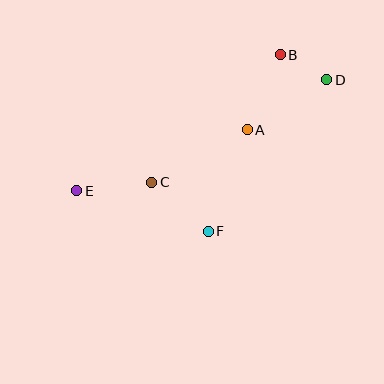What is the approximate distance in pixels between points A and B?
The distance between A and B is approximately 82 pixels.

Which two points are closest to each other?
Points B and D are closest to each other.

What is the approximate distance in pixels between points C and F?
The distance between C and F is approximately 75 pixels.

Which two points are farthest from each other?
Points D and E are farthest from each other.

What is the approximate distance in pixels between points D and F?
The distance between D and F is approximately 192 pixels.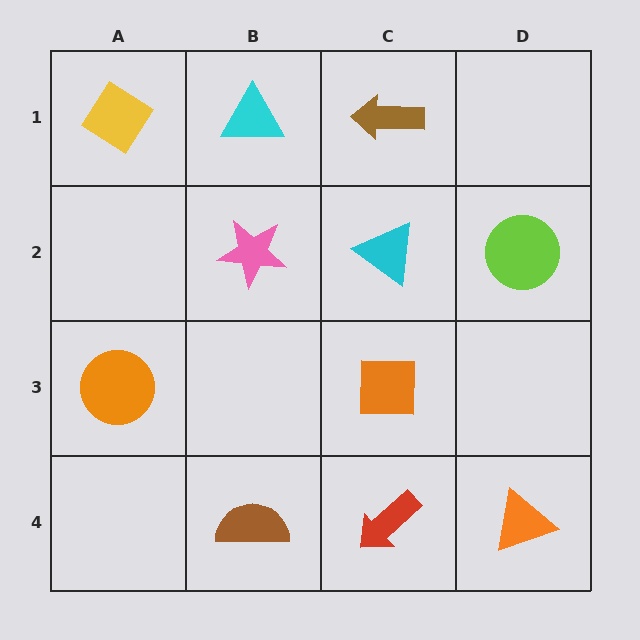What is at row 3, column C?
An orange square.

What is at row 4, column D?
An orange triangle.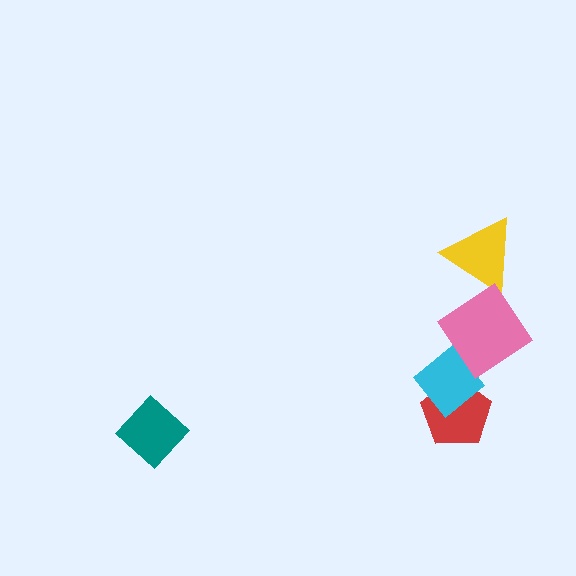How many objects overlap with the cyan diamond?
2 objects overlap with the cyan diamond.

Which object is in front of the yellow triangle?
The pink diamond is in front of the yellow triangle.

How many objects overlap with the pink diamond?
2 objects overlap with the pink diamond.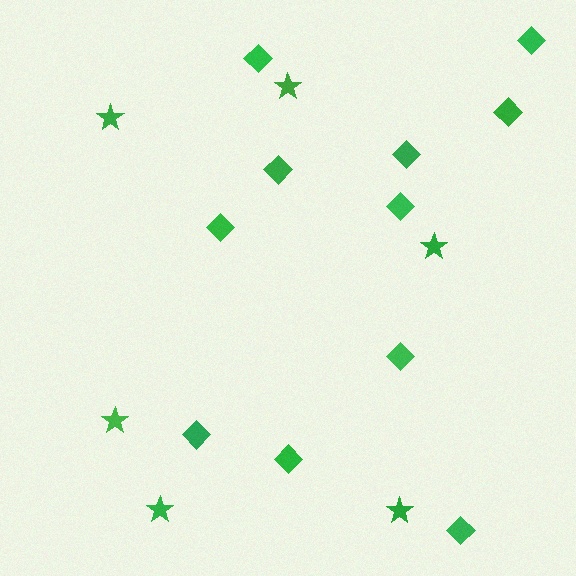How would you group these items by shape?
There are 2 groups: one group of stars (6) and one group of diamonds (11).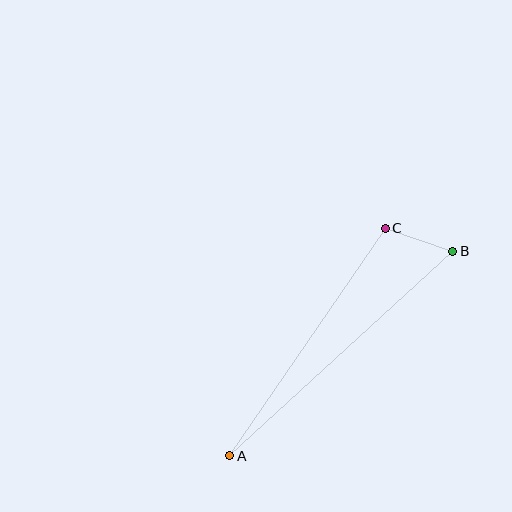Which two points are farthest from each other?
Points A and B are farthest from each other.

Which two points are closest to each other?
Points B and C are closest to each other.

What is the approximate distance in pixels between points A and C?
The distance between A and C is approximately 275 pixels.